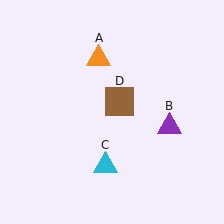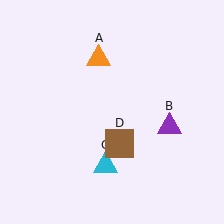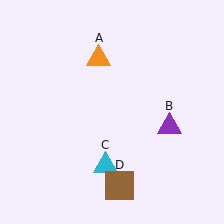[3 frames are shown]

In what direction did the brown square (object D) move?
The brown square (object D) moved down.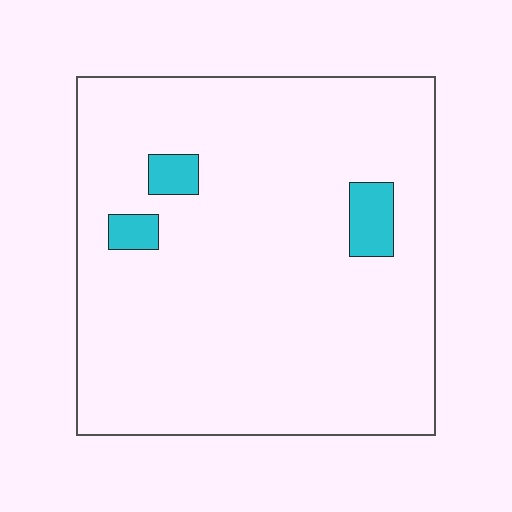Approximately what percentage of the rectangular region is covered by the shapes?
Approximately 5%.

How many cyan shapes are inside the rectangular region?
3.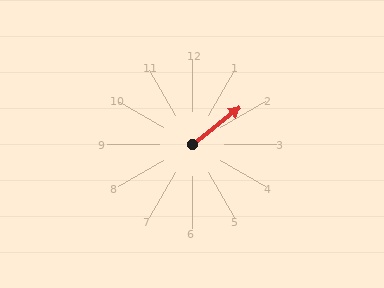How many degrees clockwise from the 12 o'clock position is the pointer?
Approximately 52 degrees.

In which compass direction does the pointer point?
Northeast.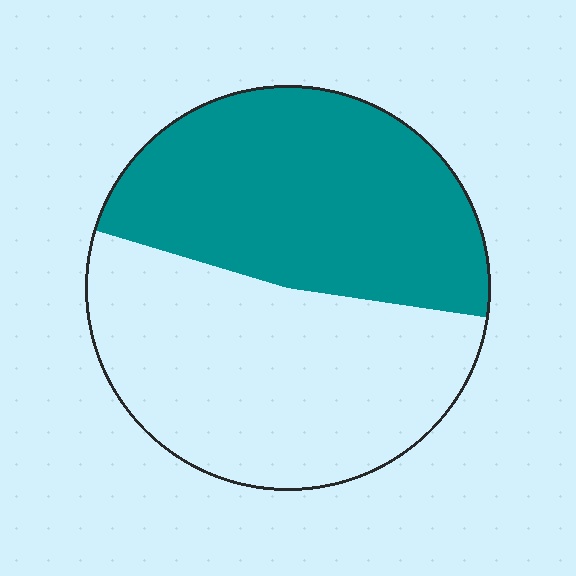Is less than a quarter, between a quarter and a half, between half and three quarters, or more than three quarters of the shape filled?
Between a quarter and a half.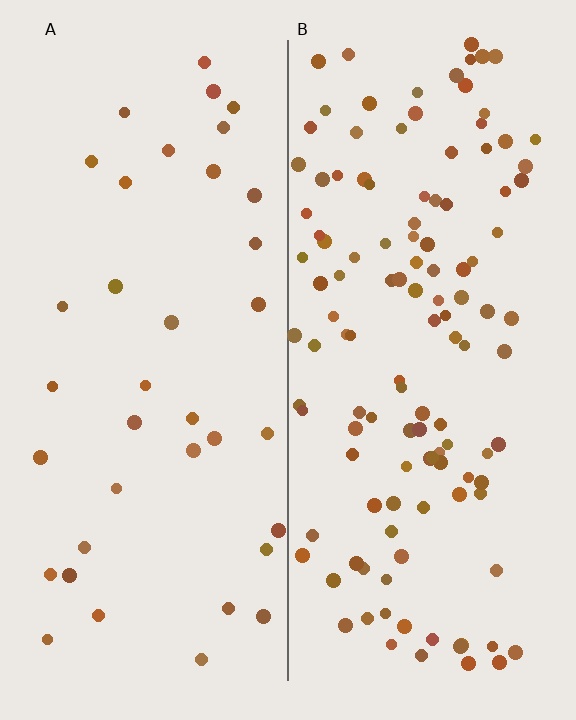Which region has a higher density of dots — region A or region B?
B (the right).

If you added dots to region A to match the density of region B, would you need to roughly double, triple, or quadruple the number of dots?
Approximately triple.